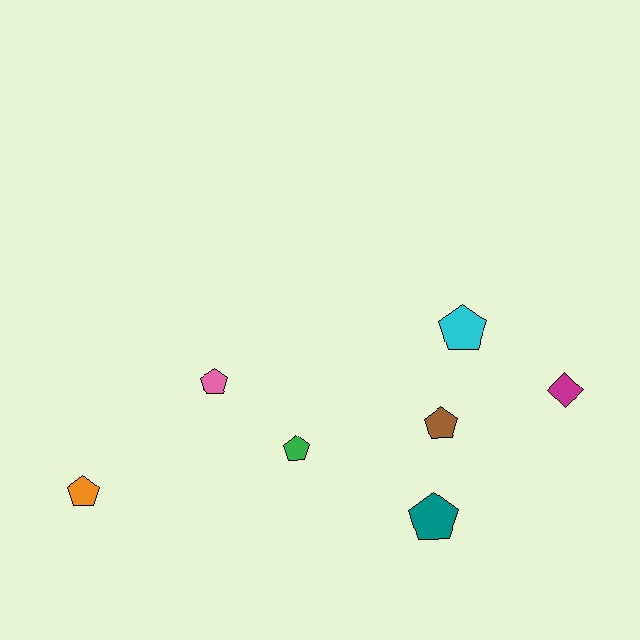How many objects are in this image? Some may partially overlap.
There are 7 objects.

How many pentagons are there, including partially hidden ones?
There are 6 pentagons.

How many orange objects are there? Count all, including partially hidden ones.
There is 1 orange object.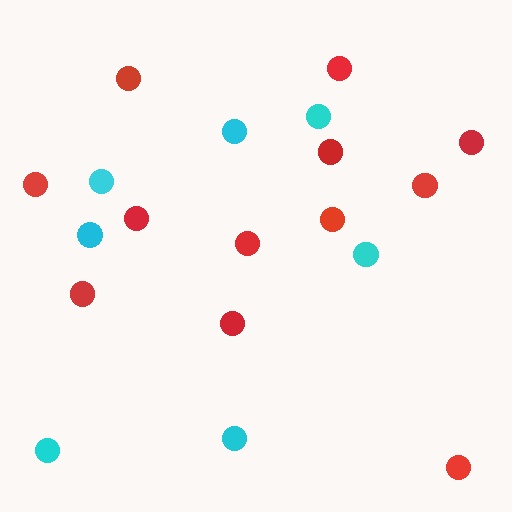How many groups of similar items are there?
There are 2 groups: one group of red circles (12) and one group of cyan circles (7).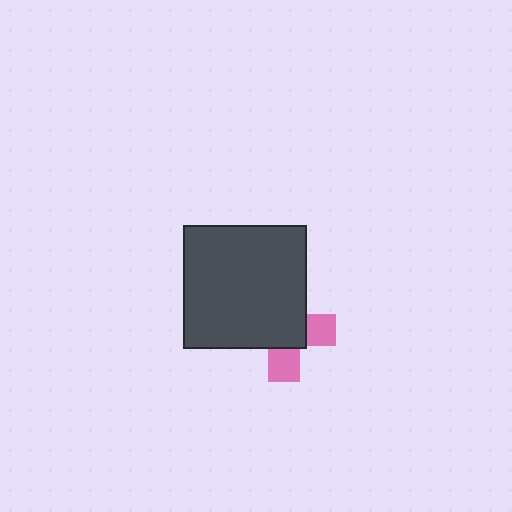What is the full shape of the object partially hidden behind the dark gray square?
The partially hidden object is a pink cross.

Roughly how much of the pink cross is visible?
A small part of it is visible (roughly 34%).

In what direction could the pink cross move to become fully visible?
The pink cross could move toward the lower-right. That would shift it out from behind the dark gray square entirely.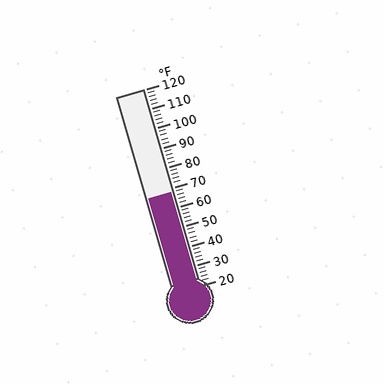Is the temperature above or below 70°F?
The temperature is below 70°F.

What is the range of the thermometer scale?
The thermometer scale ranges from 20°F to 120°F.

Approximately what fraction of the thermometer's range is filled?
The thermometer is filled to approximately 50% of its range.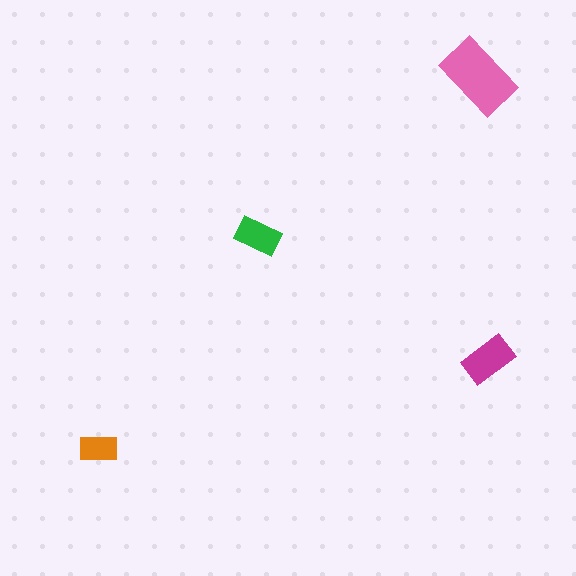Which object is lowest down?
The orange rectangle is bottommost.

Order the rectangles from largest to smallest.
the pink one, the magenta one, the green one, the orange one.